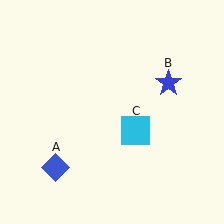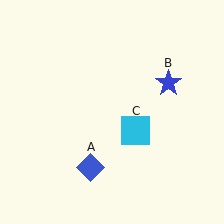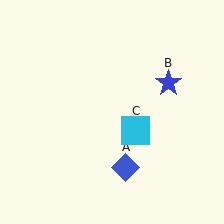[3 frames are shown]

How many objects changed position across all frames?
1 object changed position: blue diamond (object A).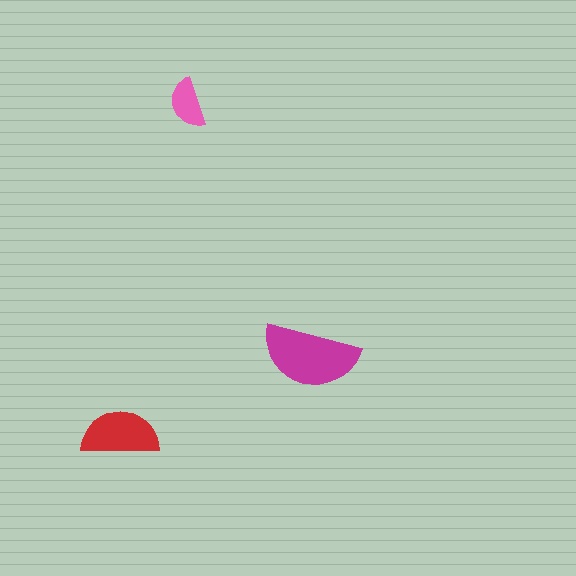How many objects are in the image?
There are 3 objects in the image.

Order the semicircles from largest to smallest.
the magenta one, the red one, the pink one.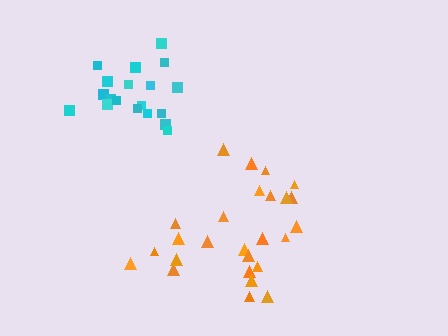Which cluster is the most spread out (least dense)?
Orange.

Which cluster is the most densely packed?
Cyan.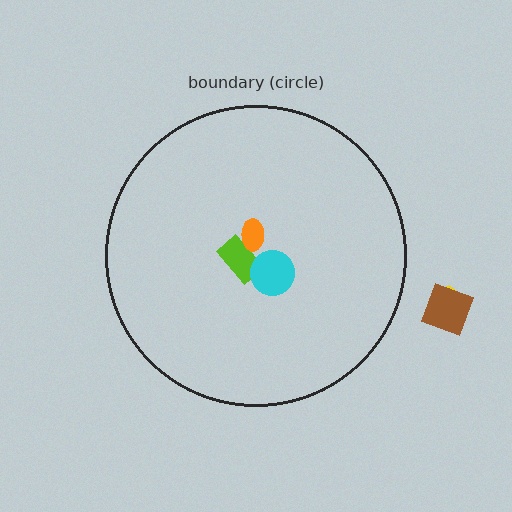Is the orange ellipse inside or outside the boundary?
Inside.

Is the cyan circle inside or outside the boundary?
Inside.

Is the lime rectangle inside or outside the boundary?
Inside.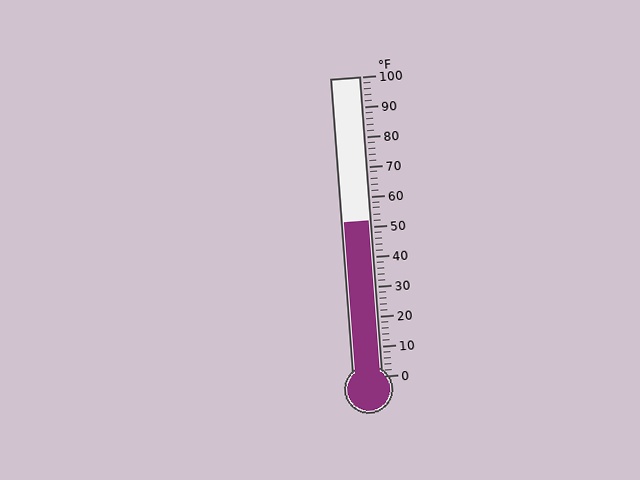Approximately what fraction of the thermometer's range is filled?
The thermometer is filled to approximately 50% of its range.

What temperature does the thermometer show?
The thermometer shows approximately 52°F.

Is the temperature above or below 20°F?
The temperature is above 20°F.